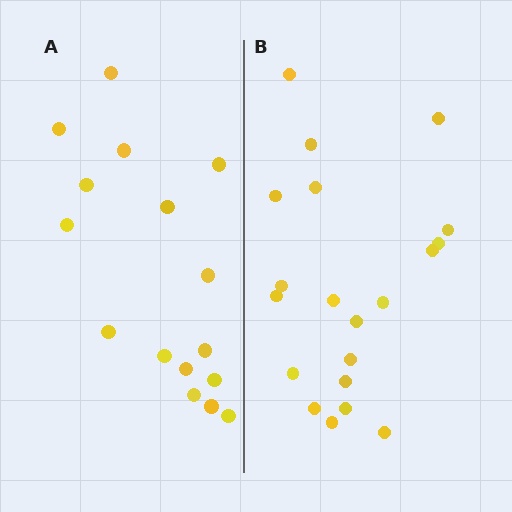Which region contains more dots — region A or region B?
Region B (the right region) has more dots.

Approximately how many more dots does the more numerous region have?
Region B has about 4 more dots than region A.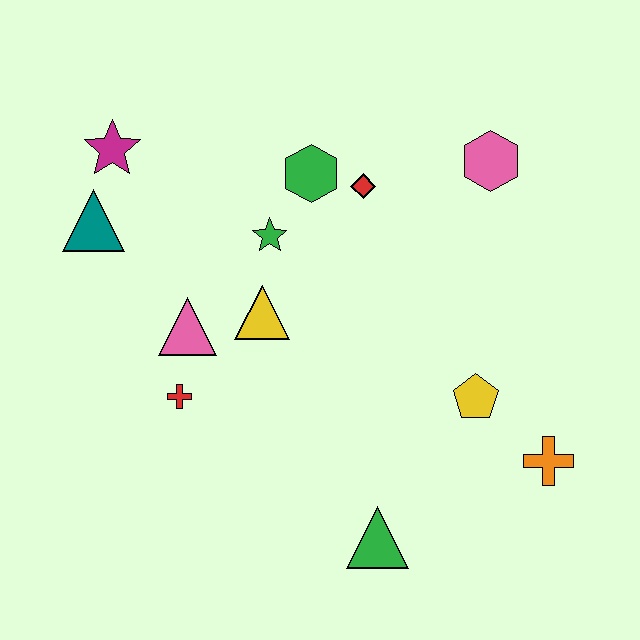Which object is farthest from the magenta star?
The orange cross is farthest from the magenta star.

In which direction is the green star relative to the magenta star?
The green star is to the right of the magenta star.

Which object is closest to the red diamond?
The green hexagon is closest to the red diamond.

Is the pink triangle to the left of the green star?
Yes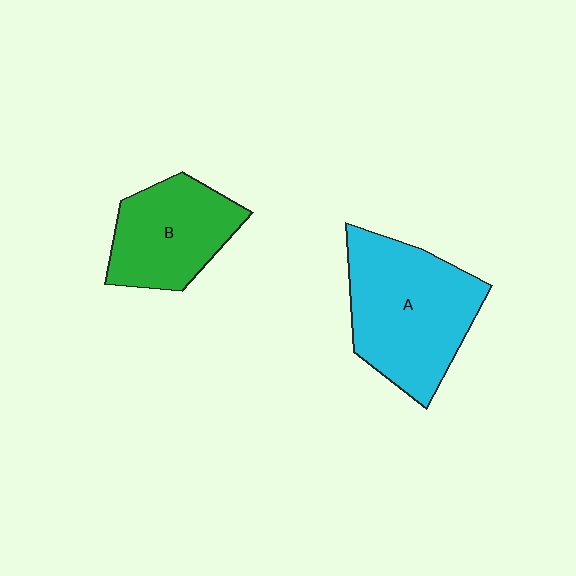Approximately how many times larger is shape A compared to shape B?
Approximately 1.4 times.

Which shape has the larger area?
Shape A (cyan).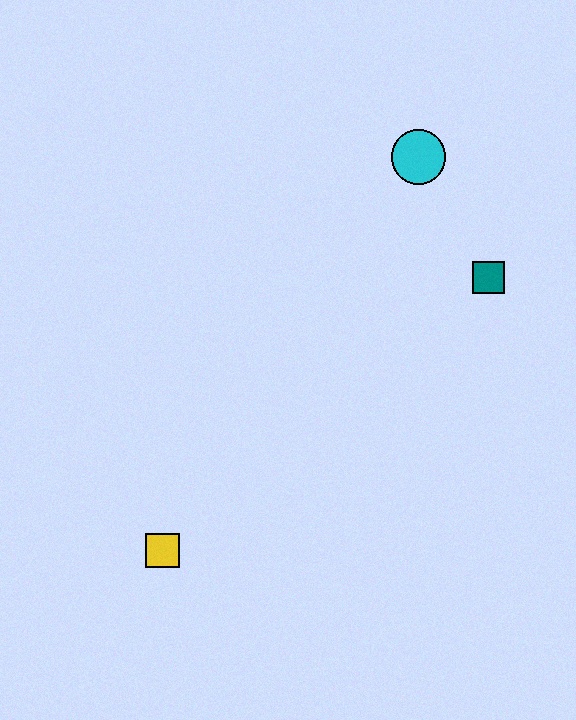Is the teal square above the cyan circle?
No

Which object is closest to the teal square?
The cyan circle is closest to the teal square.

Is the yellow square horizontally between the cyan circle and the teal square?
No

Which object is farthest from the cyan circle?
The yellow square is farthest from the cyan circle.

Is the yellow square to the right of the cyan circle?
No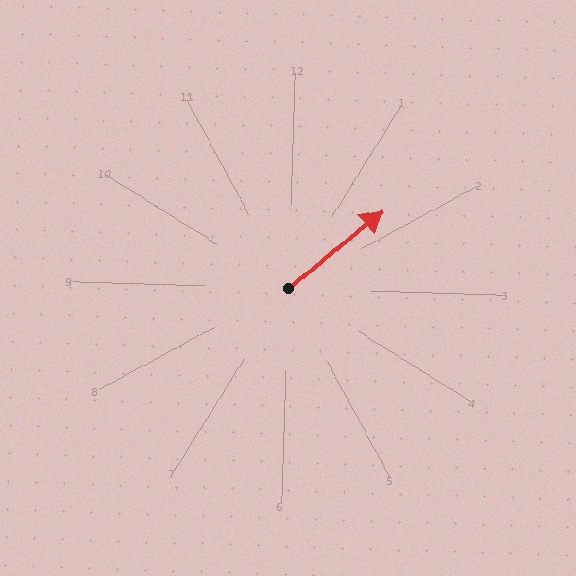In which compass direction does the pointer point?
Northeast.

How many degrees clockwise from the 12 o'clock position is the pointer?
Approximately 49 degrees.